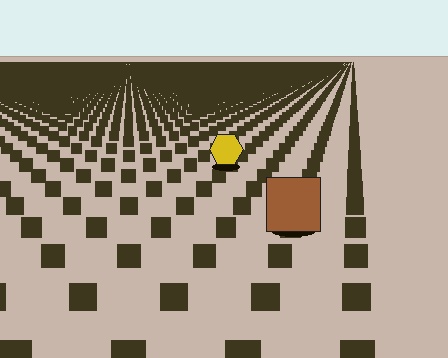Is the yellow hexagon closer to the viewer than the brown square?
No. The brown square is closer — you can tell from the texture gradient: the ground texture is coarser near it.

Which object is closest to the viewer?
The brown square is closest. The texture marks near it are larger and more spread out.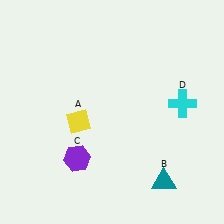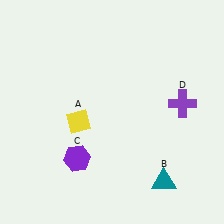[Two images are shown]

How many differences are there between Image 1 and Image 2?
There is 1 difference between the two images.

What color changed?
The cross (D) changed from cyan in Image 1 to purple in Image 2.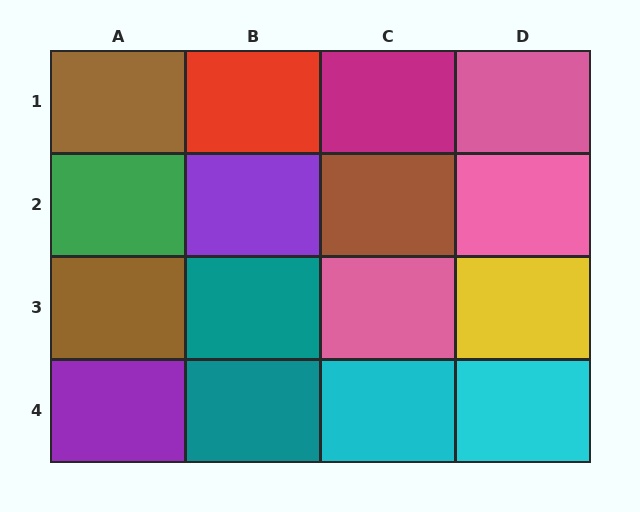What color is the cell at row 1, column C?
Magenta.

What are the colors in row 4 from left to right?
Purple, teal, cyan, cyan.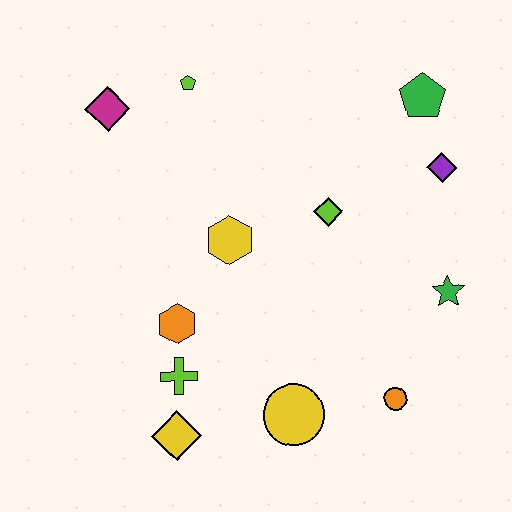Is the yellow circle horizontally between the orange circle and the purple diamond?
No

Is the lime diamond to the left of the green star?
Yes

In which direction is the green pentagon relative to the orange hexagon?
The green pentagon is to the right of the orange hexagon.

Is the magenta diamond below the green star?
No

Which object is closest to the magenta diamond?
The lime pentagon is closest to the magenta diamond.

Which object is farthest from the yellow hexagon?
The green pentagon is farthest from the yellow hexagon.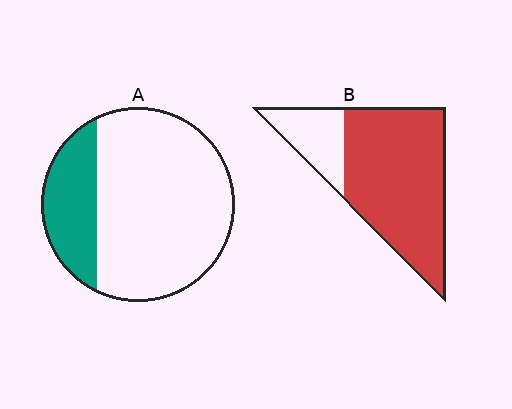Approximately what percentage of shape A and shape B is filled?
A is approximately 25% and B is approximately 75%.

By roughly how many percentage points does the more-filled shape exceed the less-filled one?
By roughly 55 percentage points (B over A).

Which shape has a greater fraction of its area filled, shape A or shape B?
Shape B.